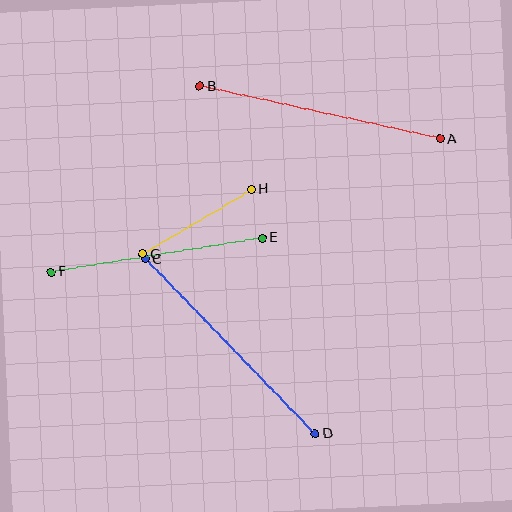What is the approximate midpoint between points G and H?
The midpoint is at approximately (197, 222) pixels.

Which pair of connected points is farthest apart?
Points A and B are farthest apart.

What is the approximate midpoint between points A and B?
The midpoint is at approximately (320, 113) pixels.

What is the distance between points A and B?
The distance is approximately 246 pixels.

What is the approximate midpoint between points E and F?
The midpoint is at approximately (157, 255) pixels.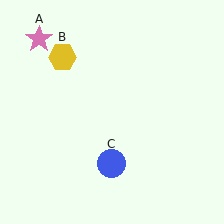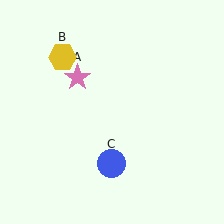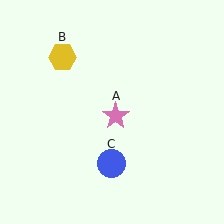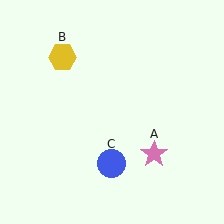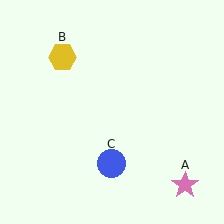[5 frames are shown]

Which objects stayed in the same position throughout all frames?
Yellow hexagon (object B) and blue circle (object C) remained stationary.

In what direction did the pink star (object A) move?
The pink star (object A) moved down and to the right.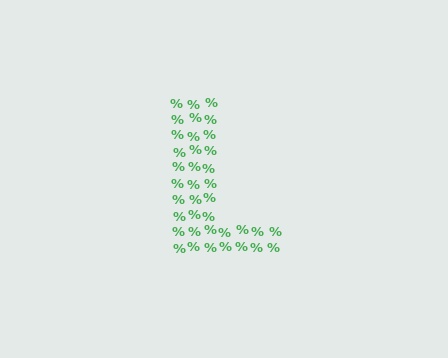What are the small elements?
The small elements are percent signs.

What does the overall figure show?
The overall figure shows the letter L.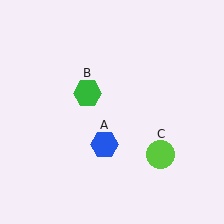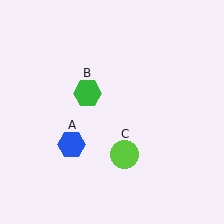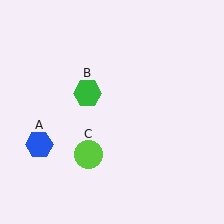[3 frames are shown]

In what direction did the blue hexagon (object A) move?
The blue hexagon (object A) moved left.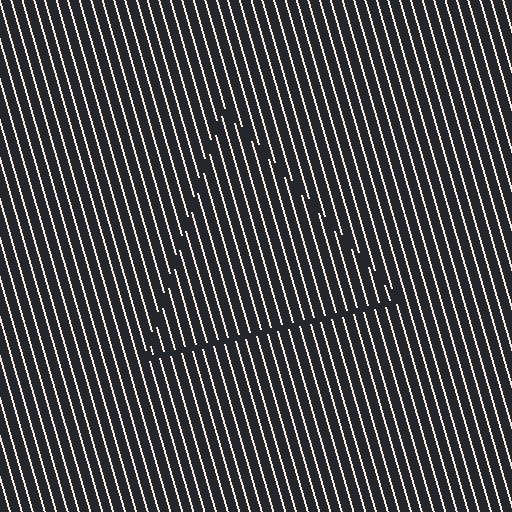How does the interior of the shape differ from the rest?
The interior of the shape contains the same grating, shifted by half a period — the contour is defined by the phase discontinuity where line-ends from the inner and outer gratings abut.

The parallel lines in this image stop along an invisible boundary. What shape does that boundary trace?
An illusory triangle. The interior of the shape contains the same grating, shifted by half a period — the contour is defined by the phase discontinuity where line-ends from the inner and outer gratings abut.